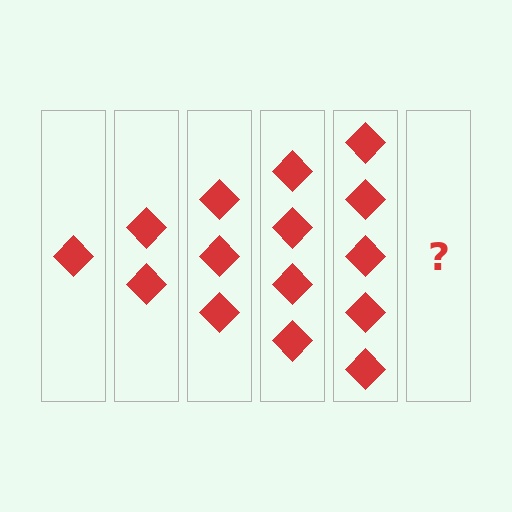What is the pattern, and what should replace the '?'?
The pattern is that each step adds one more diamond. The '?' should be 6 diamonds.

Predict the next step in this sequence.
The next step is 6 diamonds.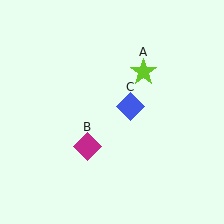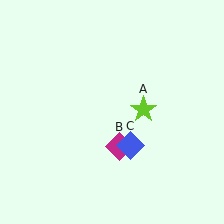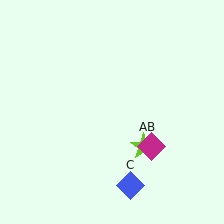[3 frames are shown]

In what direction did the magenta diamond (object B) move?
The magenta diamond (object B) moved right.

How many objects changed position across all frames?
3 objects changed position: lime star (object A), magenta diamond (object B), blue diamond (object C).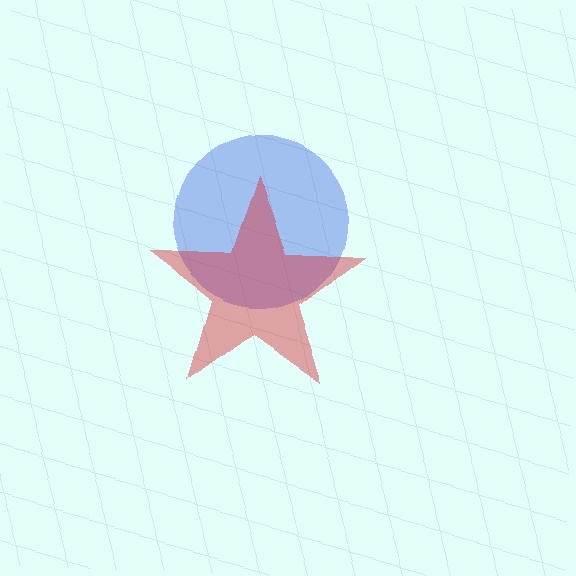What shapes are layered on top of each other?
The layered shapes are: a blue circle, a red star.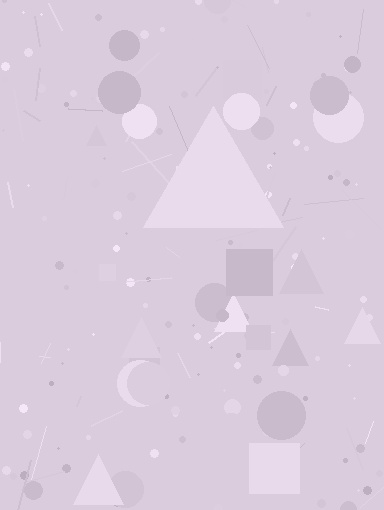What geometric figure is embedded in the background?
A triangle is embedded in the background.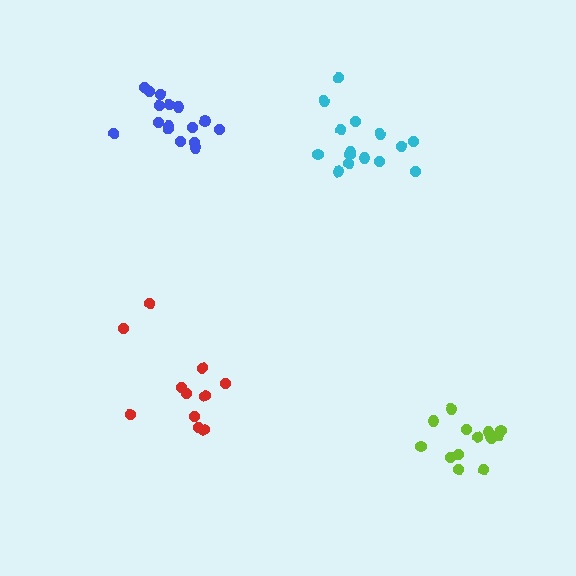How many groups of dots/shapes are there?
There are 4 groups.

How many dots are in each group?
Group 1: 16 dots, Group 2: 15 dots, Group 3: 13 dots, Group 4: 11 dots (55 total).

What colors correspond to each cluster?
The clusters are colored: blue, cyan, lime, red.